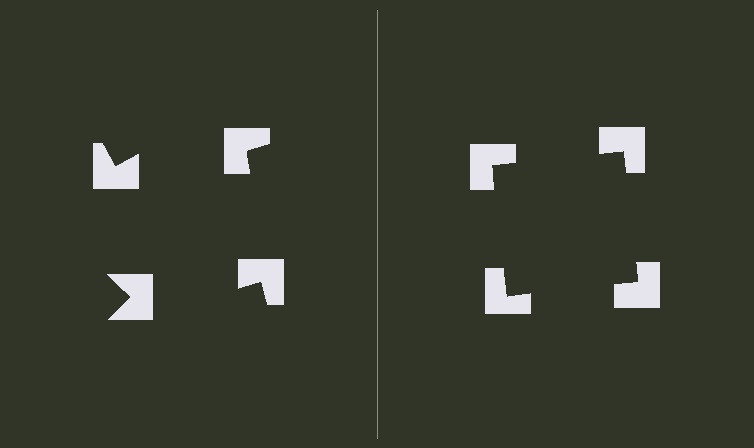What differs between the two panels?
The notched squares are positioned identically on both sides; only the wedge orientations differ. On the right they align to a square; on the left they are misaligned.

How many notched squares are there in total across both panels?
8 — 4 on each side.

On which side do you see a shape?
An illusory square appears on the right side. On the left side the wedge cuts are rotated, so no coherent shape forms.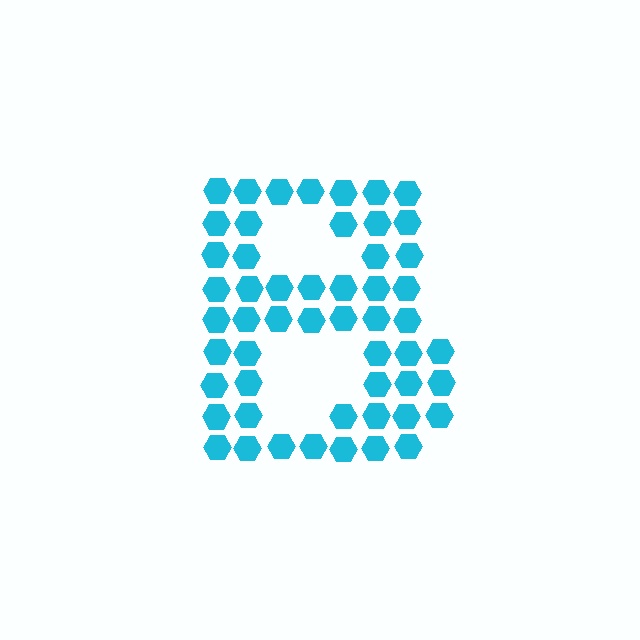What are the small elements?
The small elements are hexagons.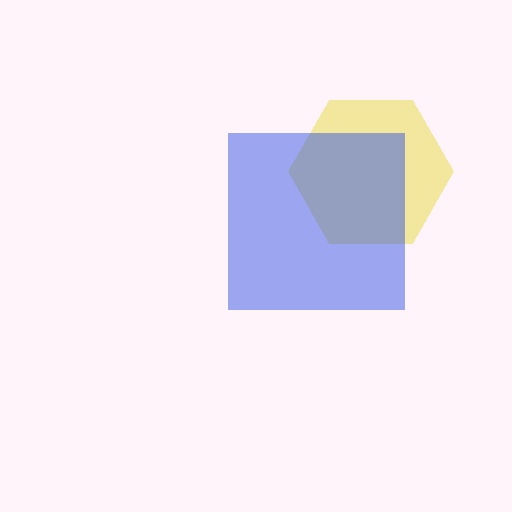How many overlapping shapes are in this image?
There are 2 overlapping shapes in the image.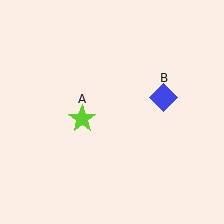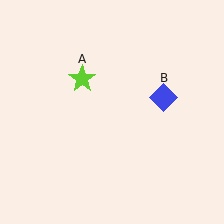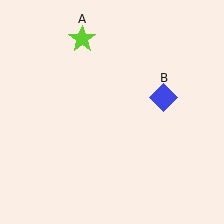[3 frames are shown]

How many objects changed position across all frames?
1 object changed position: lime star (object A).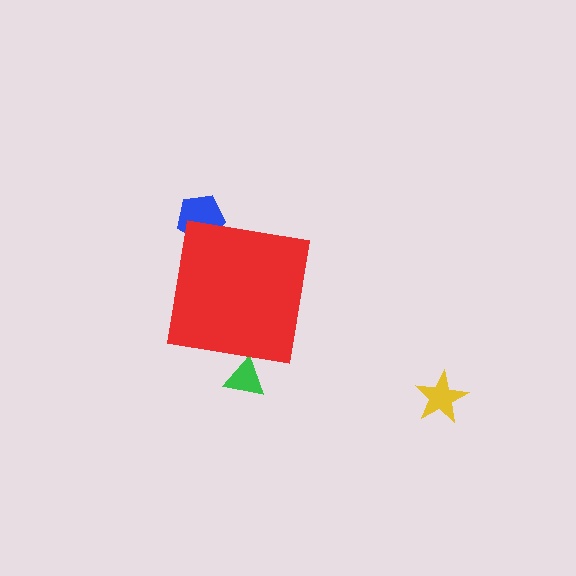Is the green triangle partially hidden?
Yes, the green triangle is partially hidden behind the red square.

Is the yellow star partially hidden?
No, the yellow star is fully visible.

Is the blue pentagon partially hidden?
Yes, the blue pentagon is partially hidden behind the red square.